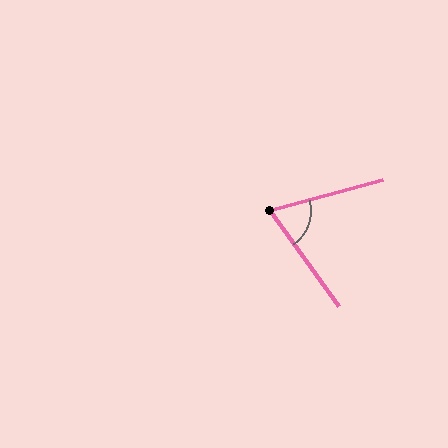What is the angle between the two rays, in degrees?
Approximately 70 degrees.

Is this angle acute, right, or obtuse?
It is acute.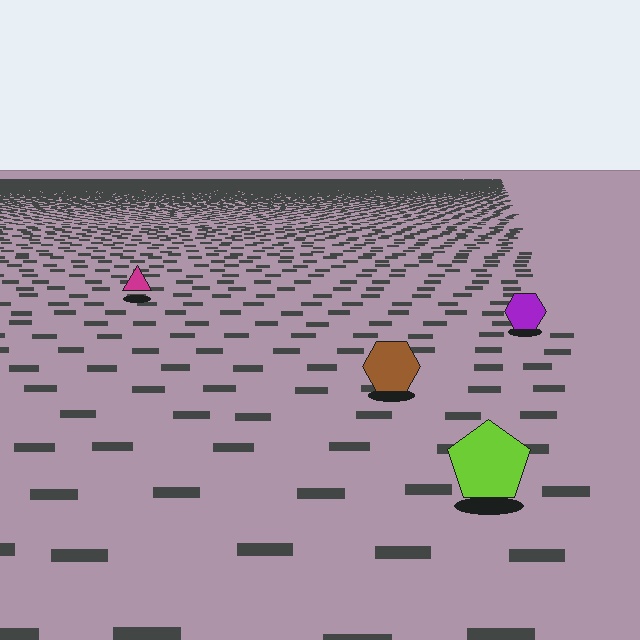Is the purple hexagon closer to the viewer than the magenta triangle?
Yes. The purple hexagon is closer — you can tell from the texture gradient: the ground texture is coarser near it.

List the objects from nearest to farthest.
From nearest to farthest: the lime pentagon, the brown hexagon, the purple hexagon, the magenta triangle.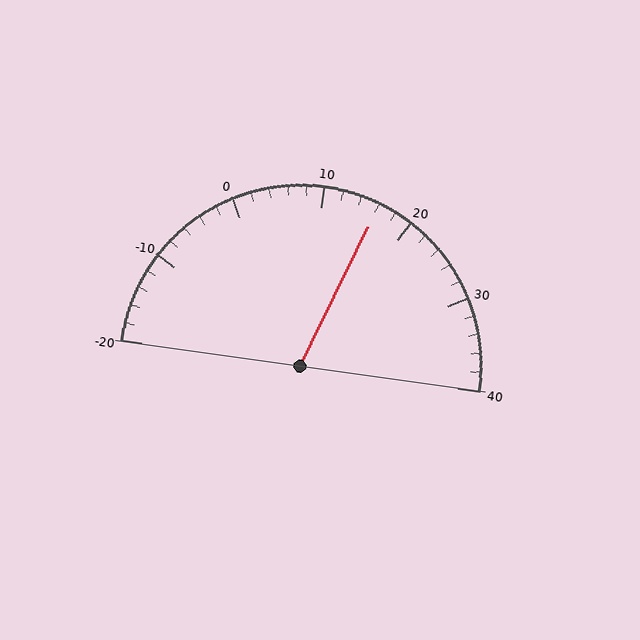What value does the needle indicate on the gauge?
The needle indicates approximately 16.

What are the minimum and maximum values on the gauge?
The gauge ranges from -20 to 40.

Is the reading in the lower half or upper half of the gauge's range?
The reading is in the upper half of the range (-20 to 40).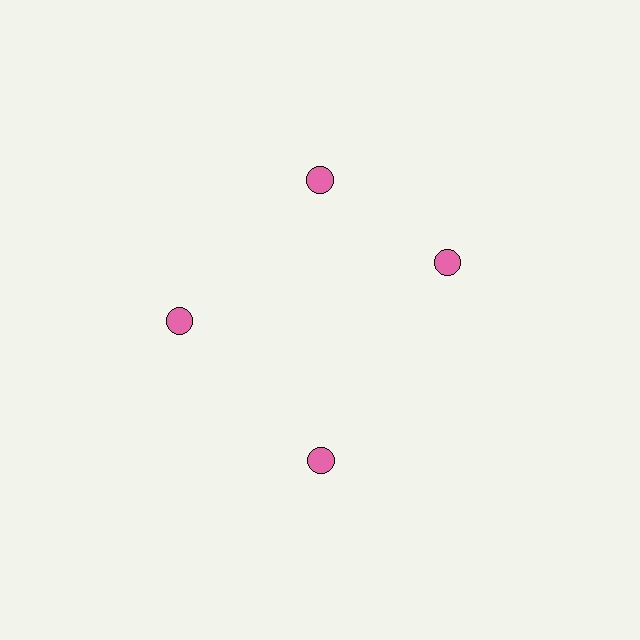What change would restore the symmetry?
The symmetry would be restored by rotating it back into even spacing with its neighbors so that all 4 circles sit at equal angles and equal distance from the center.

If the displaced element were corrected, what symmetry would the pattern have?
It would have 4-fold rotational symmetry — the pattern would map onto itself every 90 degrees.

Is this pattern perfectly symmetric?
No. The 4 pink circles are arranged in a ring, but one element near the 3 o'clock position is rotated out of alignment along the ring, breaking the 4-fold rotational symmetry.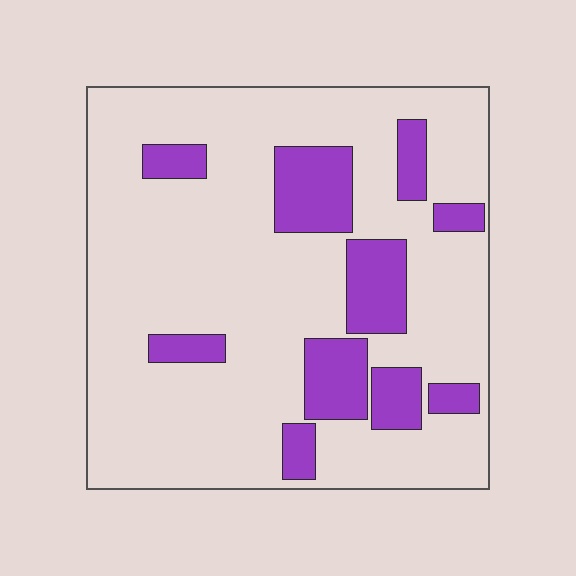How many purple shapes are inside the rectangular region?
10.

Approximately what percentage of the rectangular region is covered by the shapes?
Approximately 20%.